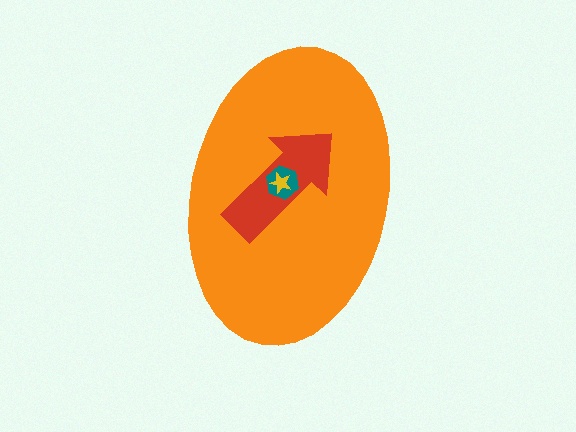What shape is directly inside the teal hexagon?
The yellow star.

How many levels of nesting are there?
4.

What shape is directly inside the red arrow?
The teal hexagon.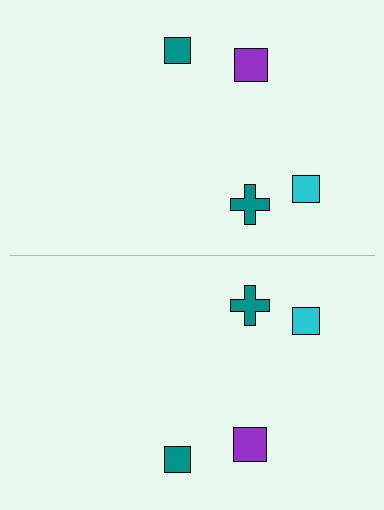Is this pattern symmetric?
Yes, this pattern has bilateral (reflection) symmetry.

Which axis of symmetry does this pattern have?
The pattern has a horizontal axis of symmetry running through the center of the image.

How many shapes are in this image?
There are 8 shapes in this image.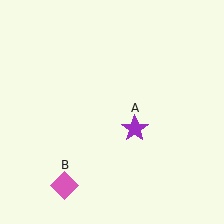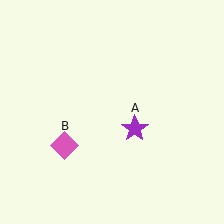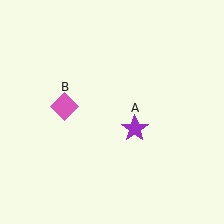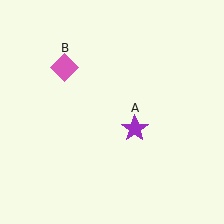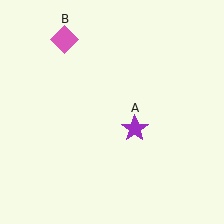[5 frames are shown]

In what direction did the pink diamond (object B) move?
The pink diamond (object B) moved up.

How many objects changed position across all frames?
1 object changed position: pink diamond (object B).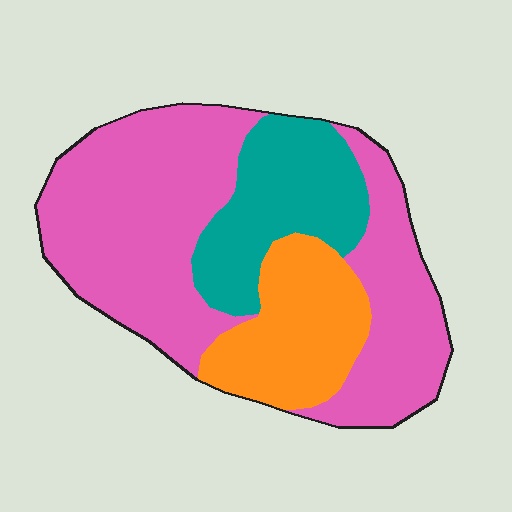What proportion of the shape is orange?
Orange covers roughly 20% of the shape.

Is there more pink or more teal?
Pink.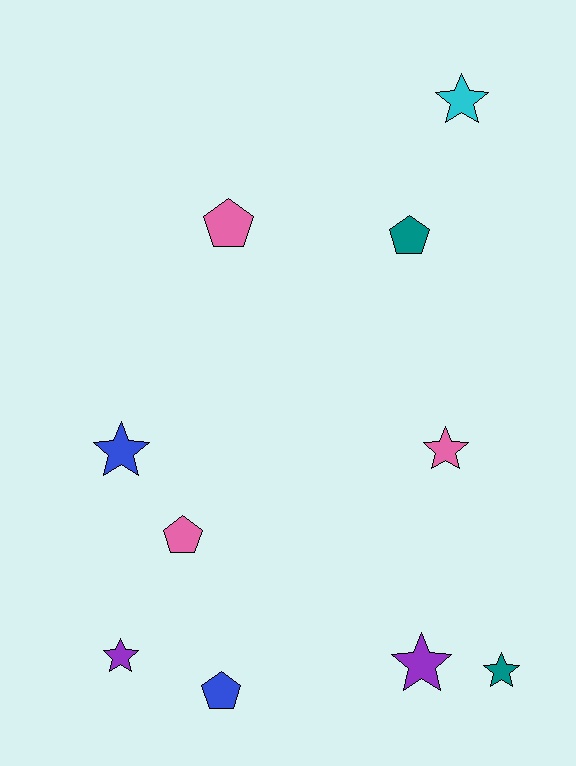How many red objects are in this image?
There are no red objects.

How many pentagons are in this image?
There are 4 pentagons.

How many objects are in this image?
There are 10 objects.